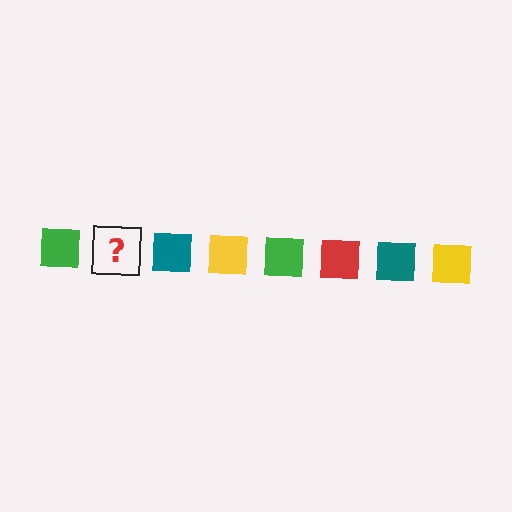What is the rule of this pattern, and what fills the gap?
The rule is that the pattern cycles through green, red, teal, yellow squares. The gap should be filled with a red square.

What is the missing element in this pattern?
The missing element is a red square.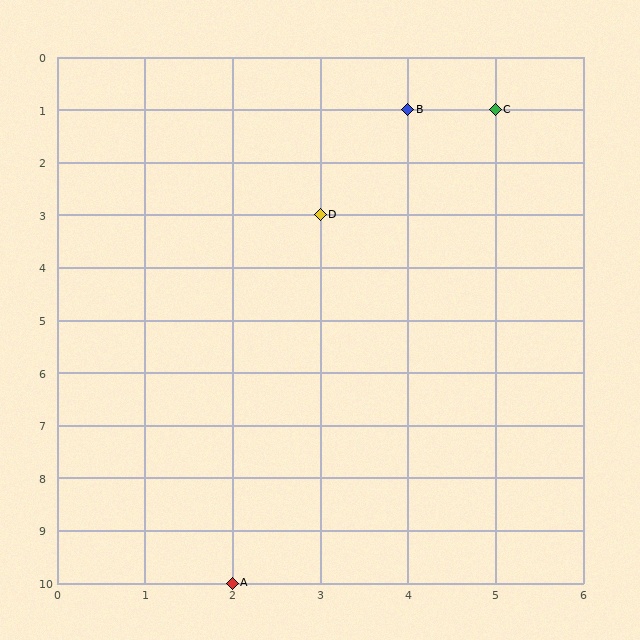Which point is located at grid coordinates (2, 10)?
Point A is at (2, 10).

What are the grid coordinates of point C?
Point C is at grid coordinates (5, 1).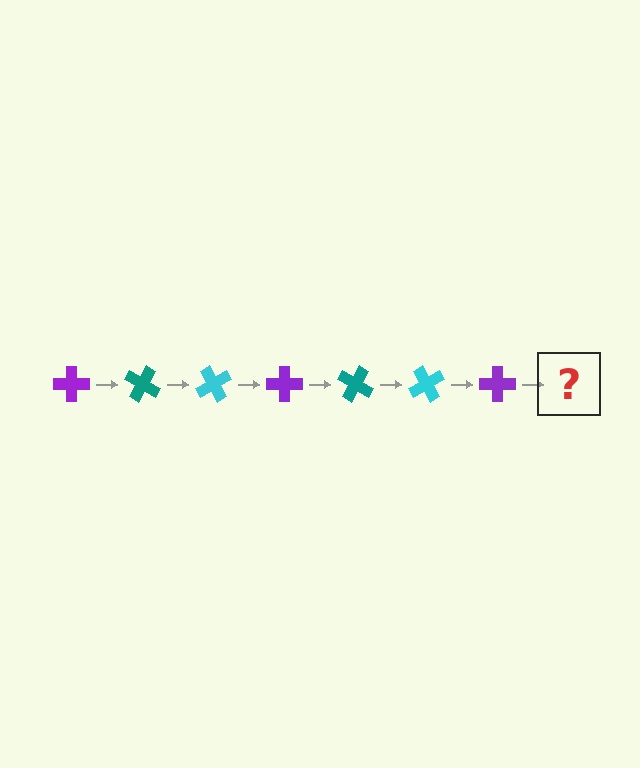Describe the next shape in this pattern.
It should be a teal cross, rotated 210 degrees from the start.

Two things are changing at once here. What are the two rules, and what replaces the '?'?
The two rules are that it rotates 30 degrees each step and the color cycles through purple, teal, and cyan. The '?' should be a teal cross, rotated 210 degrees from the start.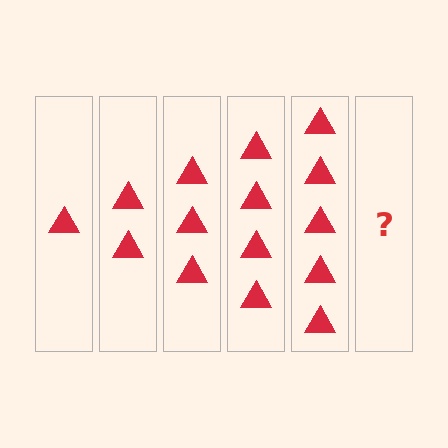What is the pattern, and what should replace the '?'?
The pattern is that each step adds one more triangle. The '?' should be 6 triangles.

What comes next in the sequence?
The next element should be 6 triangles.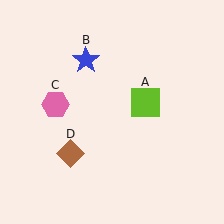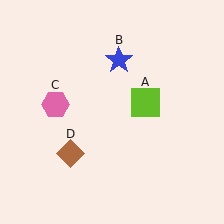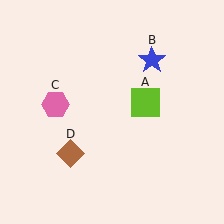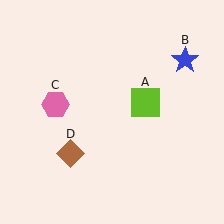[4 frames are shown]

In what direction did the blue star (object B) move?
The blue star (object B) moved right.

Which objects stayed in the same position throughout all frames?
Lime square (object A) and pink hexagon (object C) and brown diamond (object D) remained stationary.